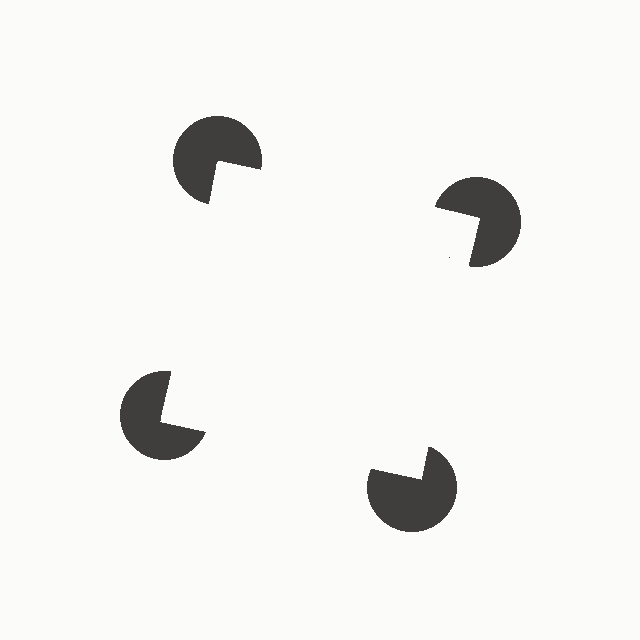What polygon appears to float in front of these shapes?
An illusory square — its edges are inferred from the aligned wedge cuts in the pac-man discs, not physically drawn.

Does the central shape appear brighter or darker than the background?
It typically appears slightly brighter than the background, even though no actual brightness change is drawn.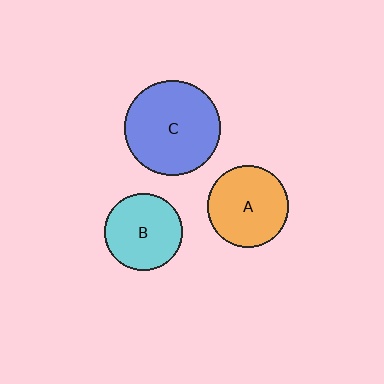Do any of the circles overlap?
No, none of the circles overlap.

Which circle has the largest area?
Circle C (blue).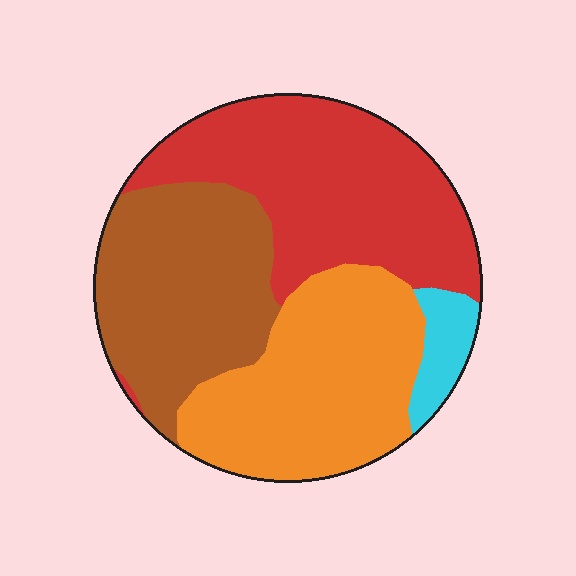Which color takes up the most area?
Red, at roughly 35%.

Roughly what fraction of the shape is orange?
Orange covers 31% of the shape.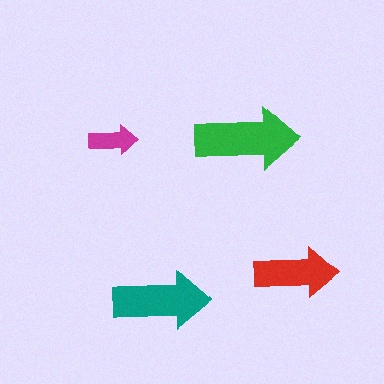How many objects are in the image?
There are 4 objects in the image.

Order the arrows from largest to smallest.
the green one, the teal one, the red one, the magenta one.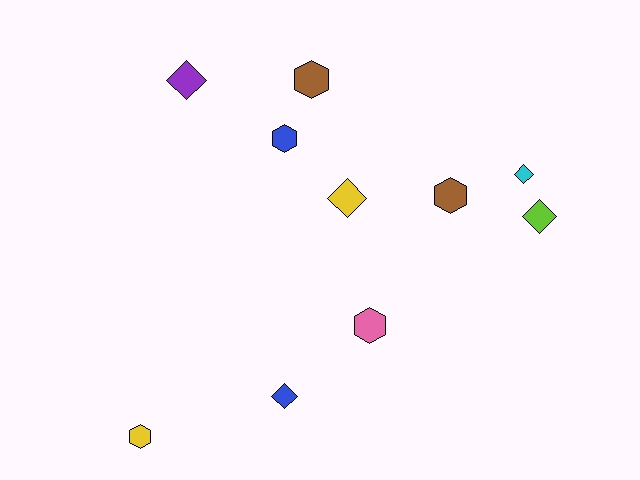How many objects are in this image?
There are 10 objects.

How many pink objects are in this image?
There is 1 pink object.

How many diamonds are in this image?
There are 5 diamonds.